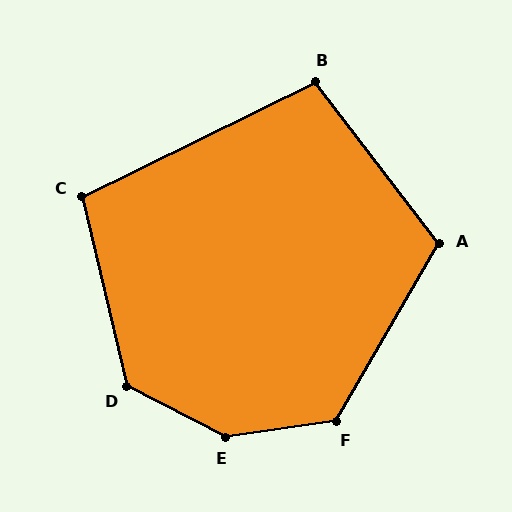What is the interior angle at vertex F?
Approximately 128 degrees (obtuse).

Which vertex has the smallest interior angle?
B, at approximately 101 degrees.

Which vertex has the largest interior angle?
E, at approximately 145 degrees.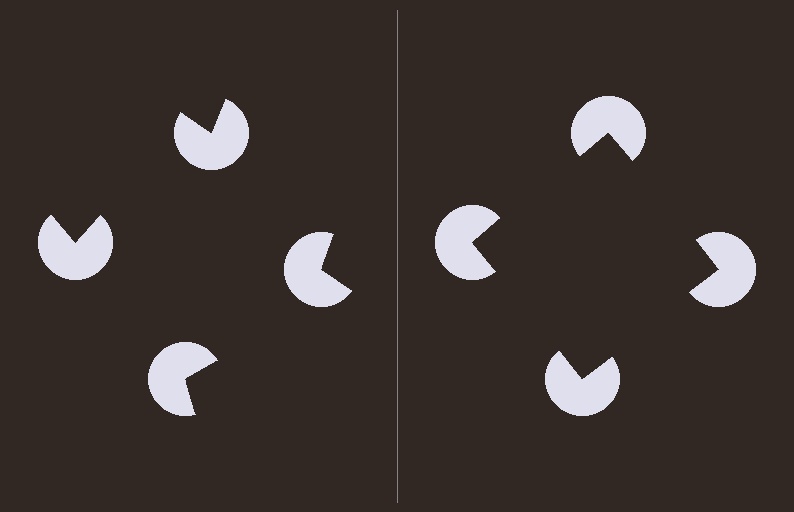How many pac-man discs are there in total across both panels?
8 — 4 on each side.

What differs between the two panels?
The pac-man discs are positioned identically on both sides; only the wedge orientations differ. On the right they align to a square; on the left they are misaligned.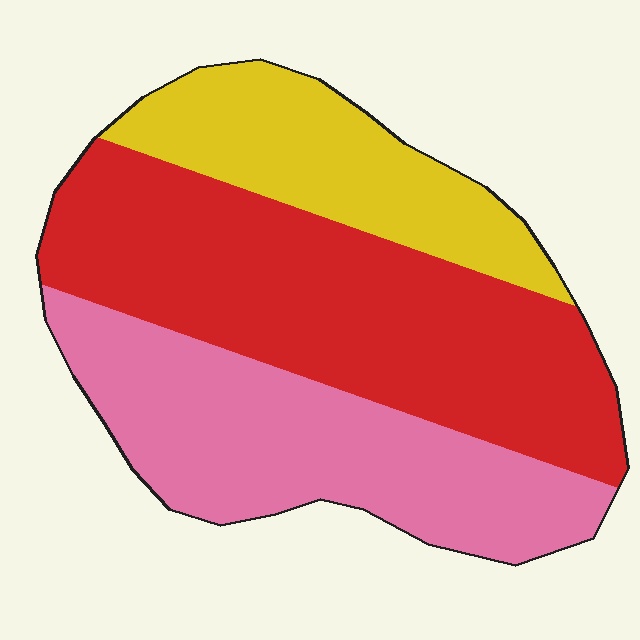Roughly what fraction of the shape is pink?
Pink takes up between a quarter and a half of the shape.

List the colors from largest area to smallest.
From largest to smallest: red, pink, yellow.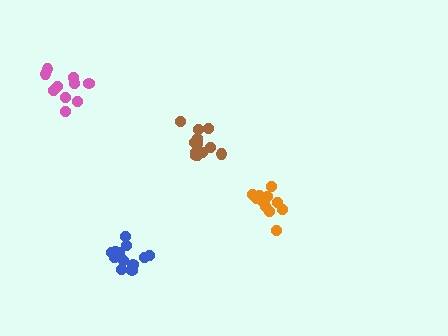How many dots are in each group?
Group 1: 12 dots, Group 2: 13 dots, Group 3: 10 dots, Group 4: 13 dots (48 total).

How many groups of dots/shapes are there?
There are 4 groups.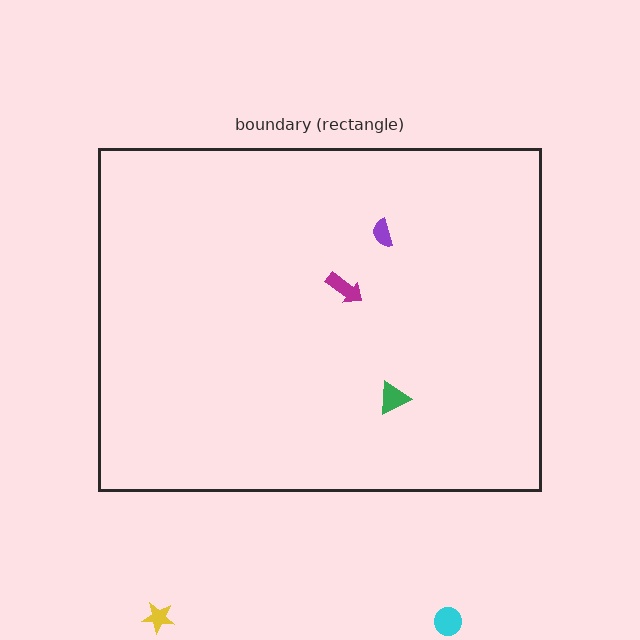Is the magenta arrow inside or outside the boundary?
Inside.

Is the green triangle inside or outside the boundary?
Inside.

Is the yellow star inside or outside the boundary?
Outside.